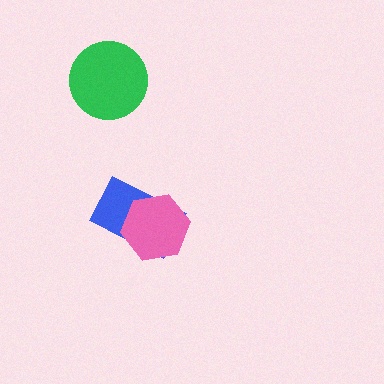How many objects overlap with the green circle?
0 objects overlap with the green circle.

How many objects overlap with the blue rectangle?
1 object overlaps with the blue rectangle.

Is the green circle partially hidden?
No, no other shape covers it.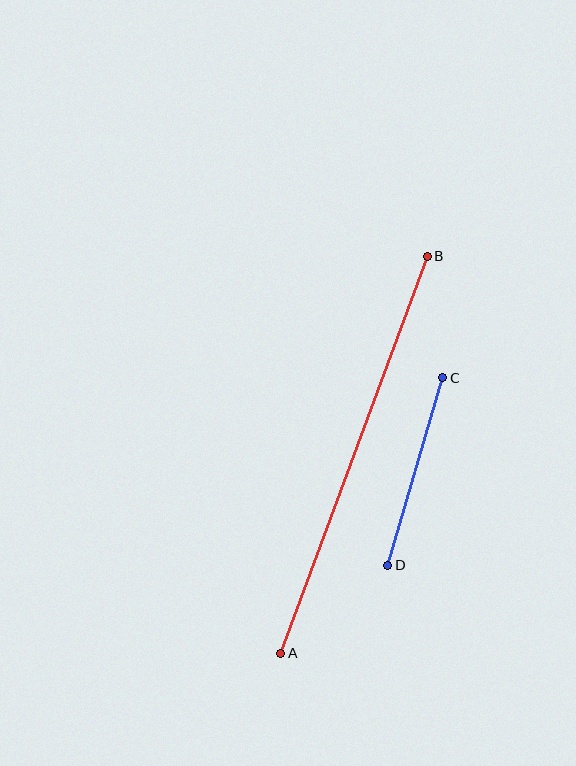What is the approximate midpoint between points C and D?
The midpoint is at approximately (415, 471) pixels.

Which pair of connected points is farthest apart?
Points A and B are farthest apart.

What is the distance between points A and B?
The distance is approximately 423 pixels.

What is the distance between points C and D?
The distance is approximately 195 pixels.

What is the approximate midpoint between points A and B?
The midpoint is at approximately (354, 455) pixels.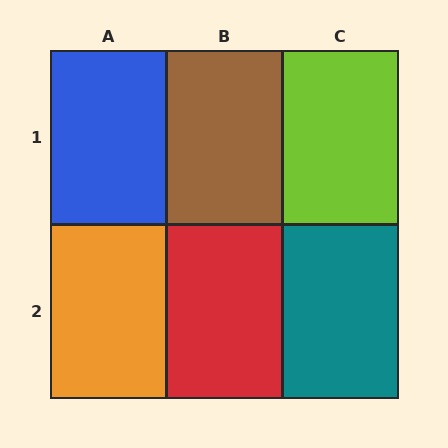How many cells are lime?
1 cell is lime.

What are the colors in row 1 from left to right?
Blue, brown, lime.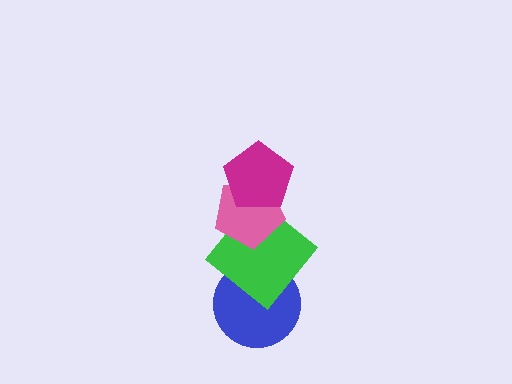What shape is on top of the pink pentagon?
The magenta pentagon is on top of the pink pentagon.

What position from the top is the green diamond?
The green diamond is 3rd from the top.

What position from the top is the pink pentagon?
The pink pentagon is 2nd from the top.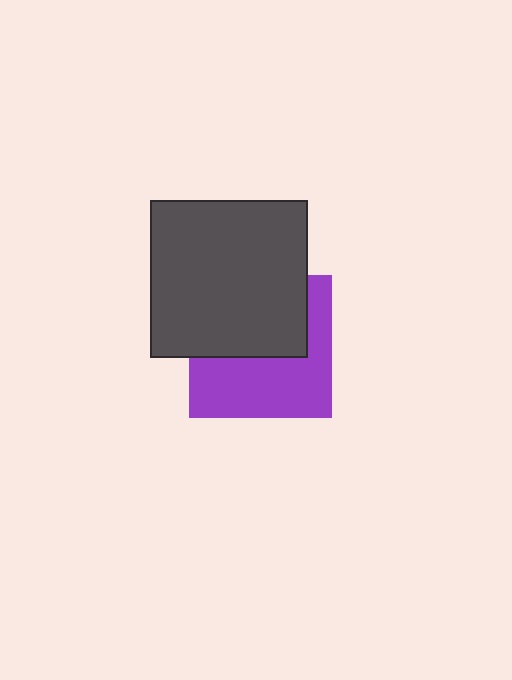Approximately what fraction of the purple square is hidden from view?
Roughly 48% of the purple square is hidden behind the dark gray square.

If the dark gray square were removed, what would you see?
You would see the complete purple square.